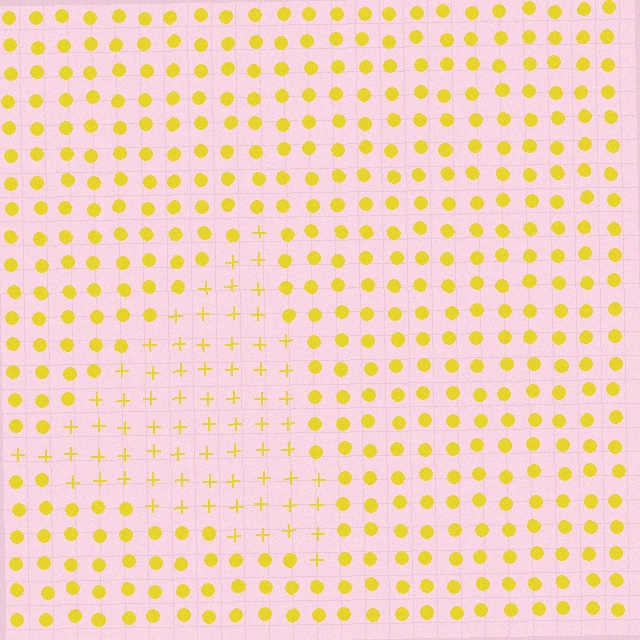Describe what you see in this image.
The image is filled with small yellow elements arranged in a uniform grid. A triangle-shaped region contains plus signs, while the surrounding area contains circles. The boundary is defined purely by the change in element shape.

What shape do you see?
I see a triangle.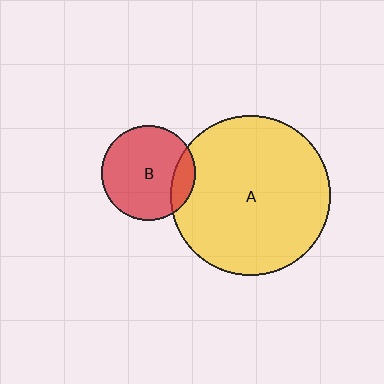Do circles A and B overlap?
Yes.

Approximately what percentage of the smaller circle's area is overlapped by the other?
Approximately 15%.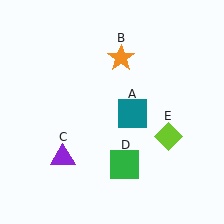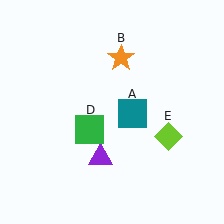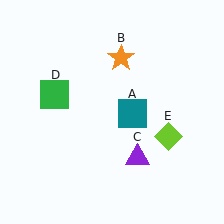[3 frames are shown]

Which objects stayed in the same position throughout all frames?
Teal square (object A) and orange star (object B) and lime diamond (object E) remained stationary.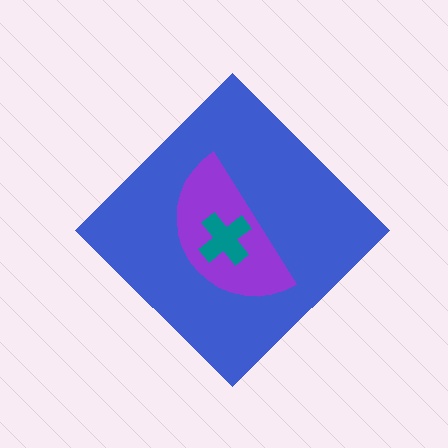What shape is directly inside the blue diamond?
The purple semicircle.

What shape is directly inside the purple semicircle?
The teal cross.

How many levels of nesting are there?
3.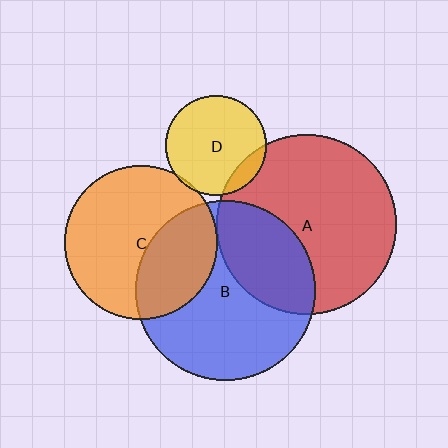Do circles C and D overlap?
Yes.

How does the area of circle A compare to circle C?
Approximately 1.4 times.